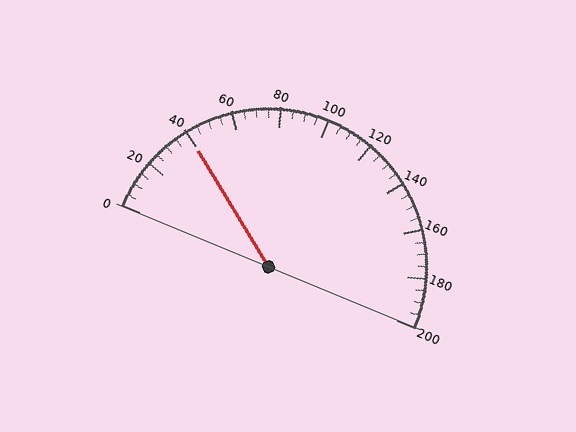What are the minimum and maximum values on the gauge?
The gauge ranges from 0 to 200.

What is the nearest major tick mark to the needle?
The nearest major tick mark is 40.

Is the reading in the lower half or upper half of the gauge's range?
The reading is in the lower half of the range (0 to 200).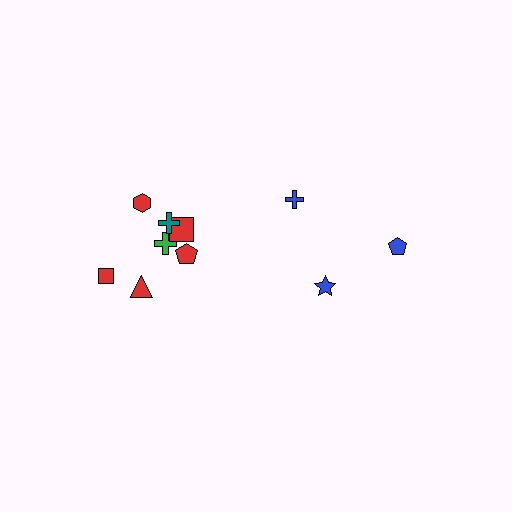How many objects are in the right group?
There are 3 objects.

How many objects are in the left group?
There are 7 objects.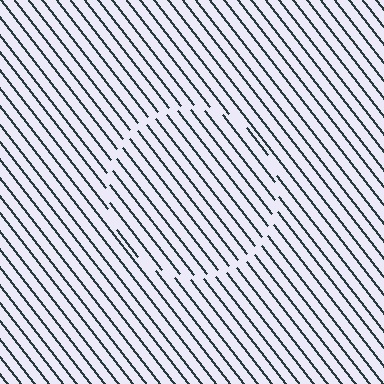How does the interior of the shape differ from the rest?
The interior of the shape contains the same grating, shifted by half a period — the contour is defined by the phase discontinuity where line-ends from the inner and outer gratings abut.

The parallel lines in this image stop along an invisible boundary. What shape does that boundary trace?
An illusory circle. The interior of the shape contains the same grating, shifted by half a period — the contour is defined by the phase discontinuity where line-ends from the inner and outer gratings abut.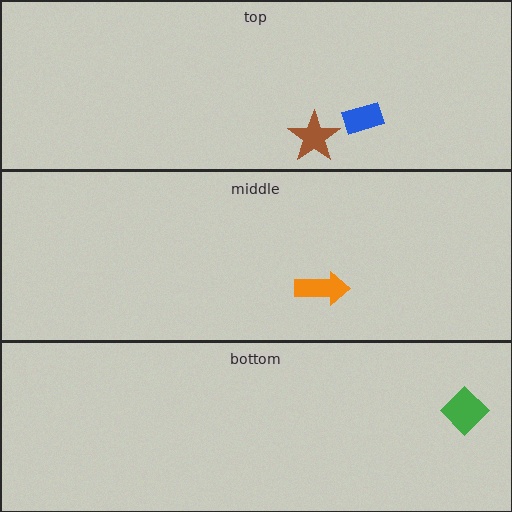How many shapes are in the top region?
2.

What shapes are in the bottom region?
The green diamond.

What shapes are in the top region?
The brown star, the blue rectangle.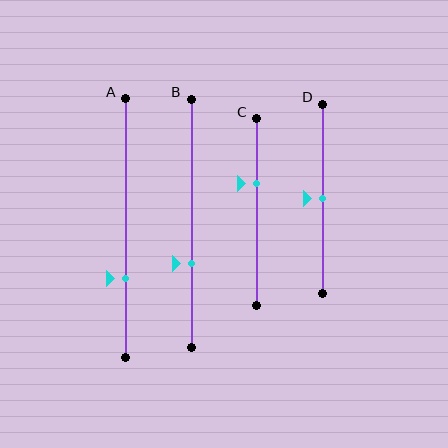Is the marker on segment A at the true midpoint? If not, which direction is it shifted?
No, the marker on segment A is shifted downward by about 19% of the segment length.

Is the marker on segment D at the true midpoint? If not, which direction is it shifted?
Yes, the marker on segment D is at the true midpoint.